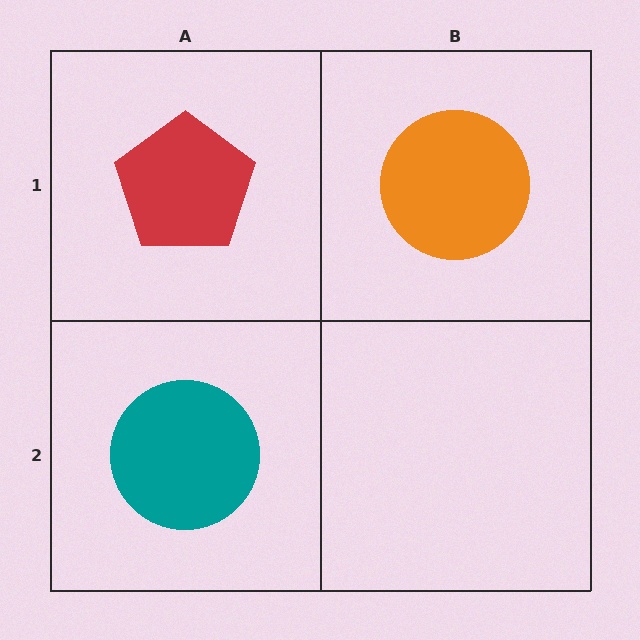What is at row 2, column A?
A teal circle.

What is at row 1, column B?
An orange circle.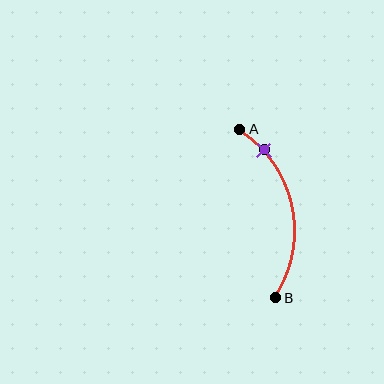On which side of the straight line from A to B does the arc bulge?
The arc bulges to the right of the straight line connecting A and B.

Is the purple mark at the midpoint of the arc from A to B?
No. The purple mark lies on the arc but is closer to endpoint A. The arc midpoint would be at the point on the curve equidistant along the arc from both A and B.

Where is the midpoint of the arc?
The arc midpoint is the point on the curve farthest from the straight line joining A and B. It sits to the right of that line.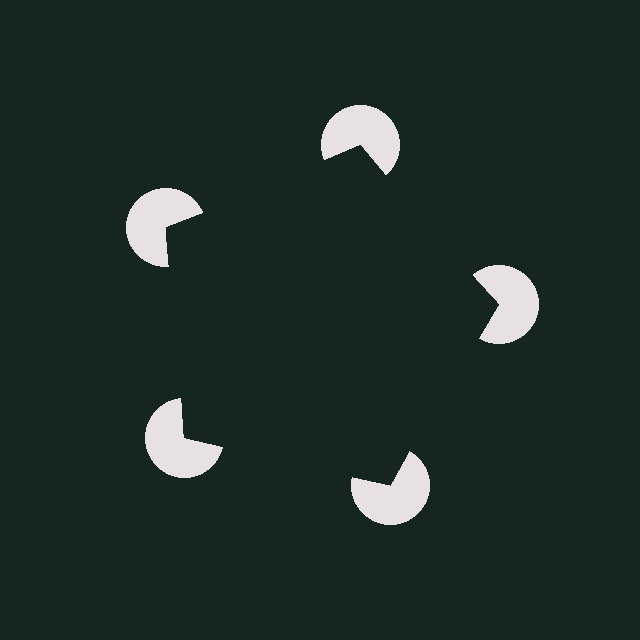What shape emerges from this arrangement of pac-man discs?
An illusory pentagon — its edges are inferred from the aligned wedge cuts in the pac-man discs, not physically drawn.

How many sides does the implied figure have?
5 sides.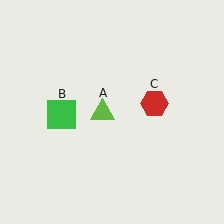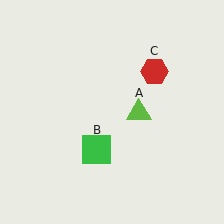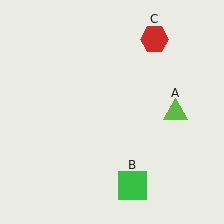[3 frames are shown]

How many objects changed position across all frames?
3 objects changed position: lime triangle (object A), green square (object B), red hexagon (object C).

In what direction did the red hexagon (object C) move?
The red hexagon (object C) moved up.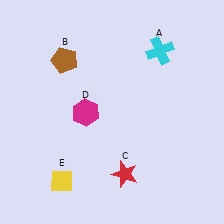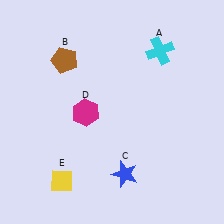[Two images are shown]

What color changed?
The star (C) changed from red in Image 1 to blue in Image 2.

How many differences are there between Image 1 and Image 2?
There is 1 difference between the two images.